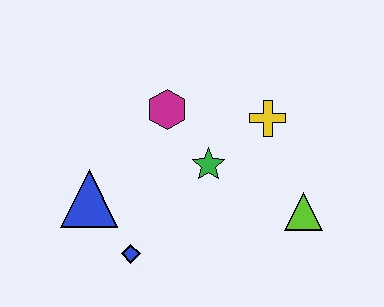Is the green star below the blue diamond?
No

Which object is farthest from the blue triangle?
The lime triangle is farthest from the blue triangle.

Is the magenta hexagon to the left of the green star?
Yes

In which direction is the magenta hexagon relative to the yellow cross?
The magenta hexagon is to the left of the yellow cross.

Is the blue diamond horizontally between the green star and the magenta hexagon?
No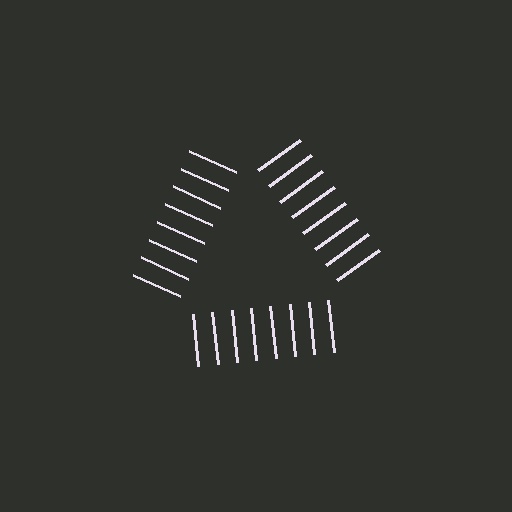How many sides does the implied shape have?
3 sides — the line-ends trace a triangle.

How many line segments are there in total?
24 — 8 along each of the 3 edges.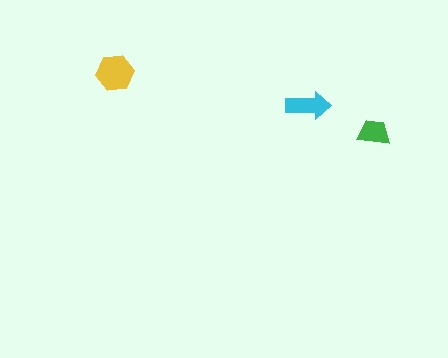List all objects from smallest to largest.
The green trapezoid, the cyan arrow, the yellow hexagon.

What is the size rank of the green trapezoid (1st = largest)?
3rd.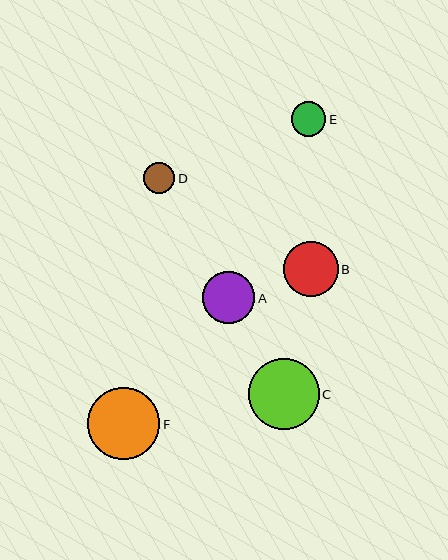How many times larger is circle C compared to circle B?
Circle C is approximately 1.3 times the size of circle B.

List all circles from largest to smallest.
From largest to smallest: F, C, B, A, E, D.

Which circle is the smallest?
Circle D is the smallest with a size of approximately 31 pixels.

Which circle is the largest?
Circle F is the largest with a size of approximately 72 pixels.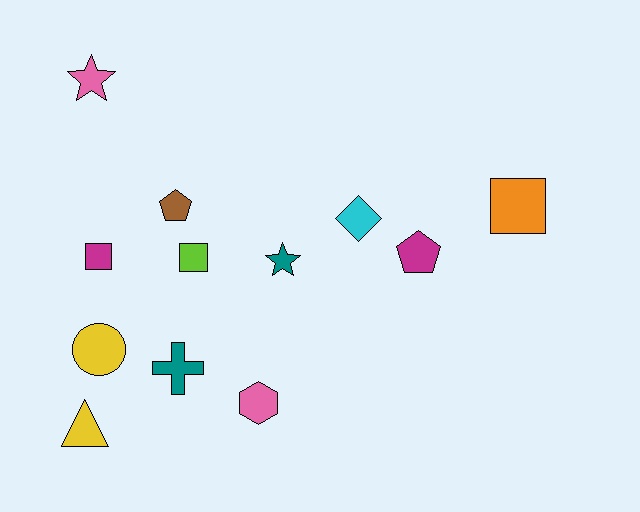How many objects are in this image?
There are 12 objects.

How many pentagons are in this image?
There are 2 pentagons.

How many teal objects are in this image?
There are 2 teal objects.